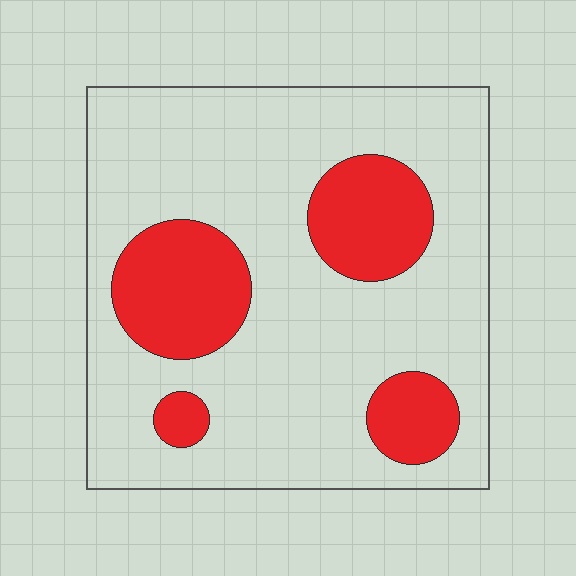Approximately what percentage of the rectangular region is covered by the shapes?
Approximately 25%.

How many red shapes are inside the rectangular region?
4.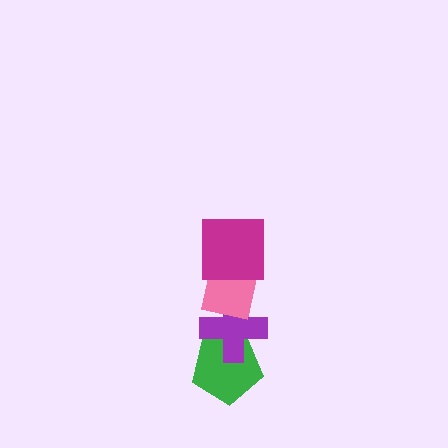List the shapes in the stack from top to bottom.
From top to bottom: the magenta square, the pink square, the purple cross, the green pentagon.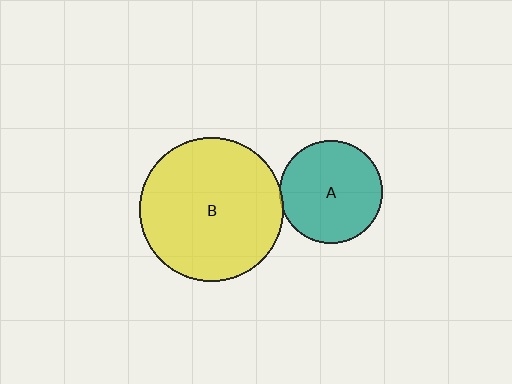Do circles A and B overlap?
Yes.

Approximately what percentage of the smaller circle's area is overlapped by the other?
Approximately 5%.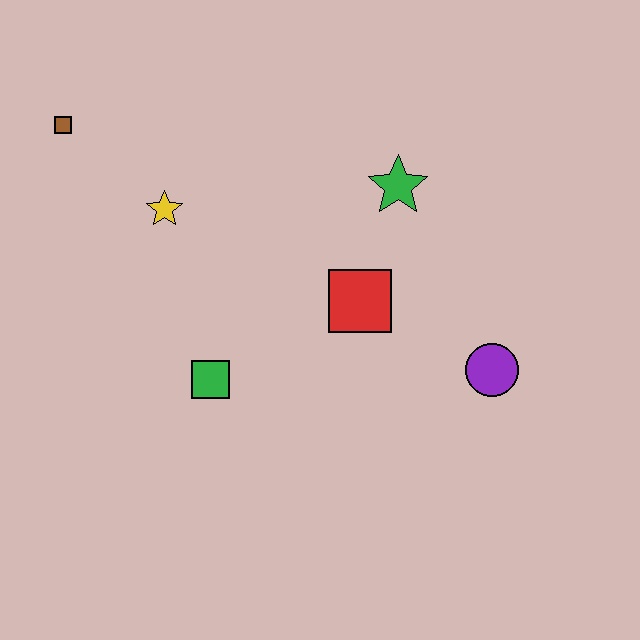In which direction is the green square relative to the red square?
The green square is to the left of the red square.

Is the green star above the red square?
Yes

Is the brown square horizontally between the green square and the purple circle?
No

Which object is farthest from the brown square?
The purple circle is farthest from the brown square.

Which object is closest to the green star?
The red square is closest to the green star.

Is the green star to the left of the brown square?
No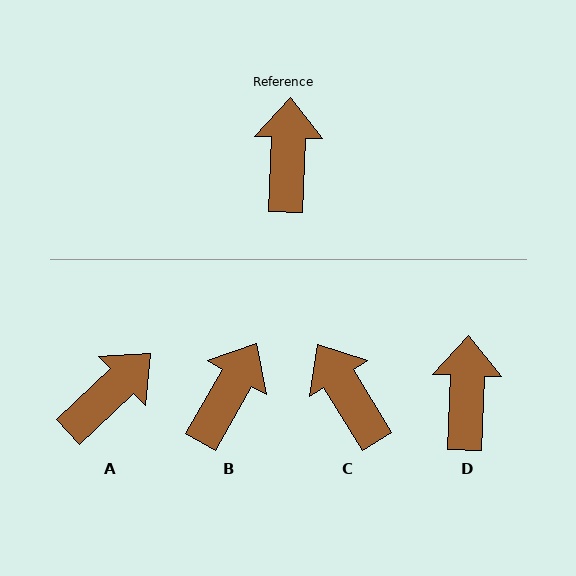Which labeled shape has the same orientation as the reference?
D.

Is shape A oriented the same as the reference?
No, it is off by about 44 degrees.